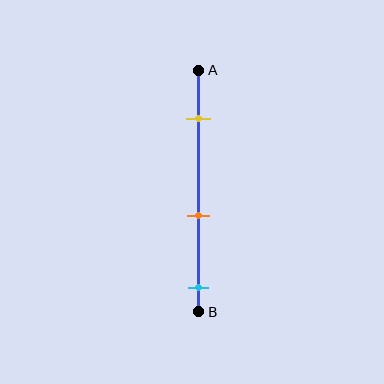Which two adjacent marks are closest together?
The orange and cyan marks are the closest adjacent pair.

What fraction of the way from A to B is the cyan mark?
The cyan mark is approximately 90% (0.9) of the way from A to B.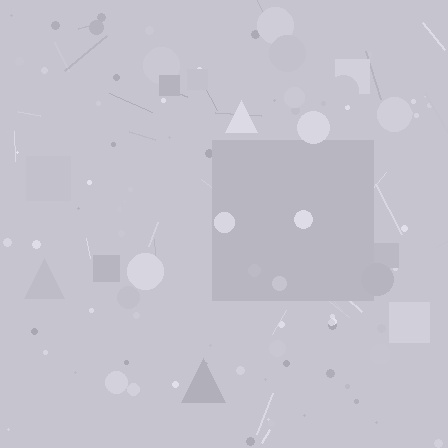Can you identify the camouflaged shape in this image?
The camouflaged shape is a square.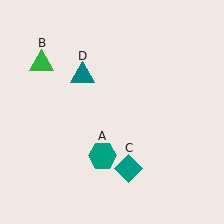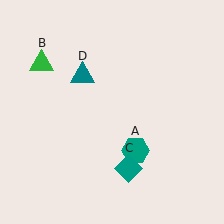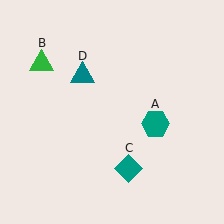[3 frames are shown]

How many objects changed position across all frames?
1 object changed position: teal hexagon (object A).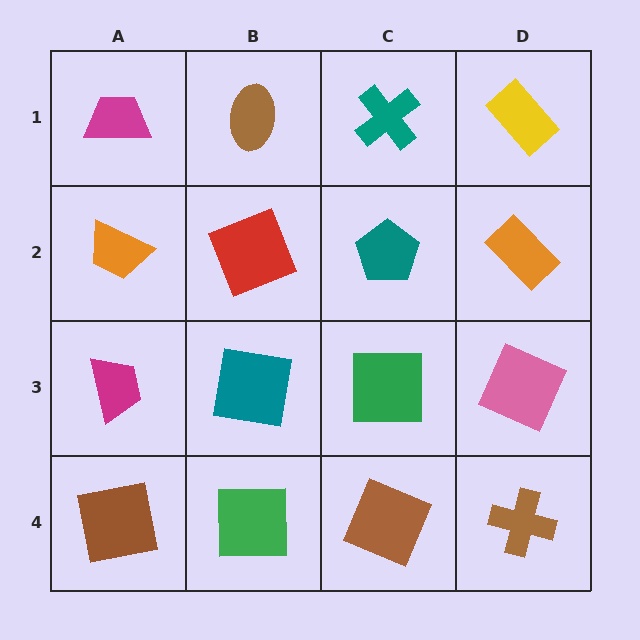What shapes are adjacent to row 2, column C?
A teal cross (row 1, column C), a green square (row 3, column C), a red square (row 2, column B), an orange rectangle (row 2, column D).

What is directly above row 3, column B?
A red square.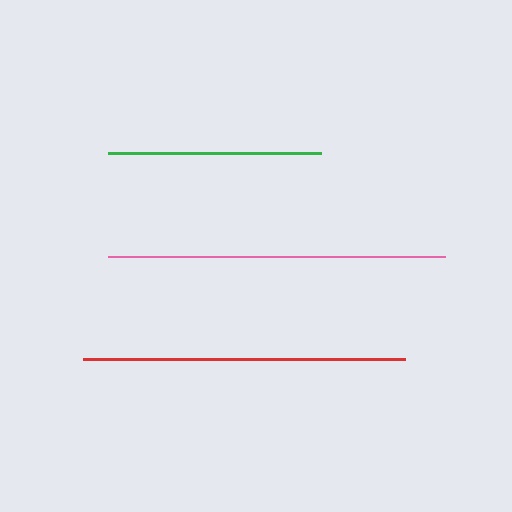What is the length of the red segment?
The red segment is approximately 322 pixels long.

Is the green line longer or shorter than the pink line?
The pink line is longer than the green line.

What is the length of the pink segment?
The pink segment is approximately 338 pixels long.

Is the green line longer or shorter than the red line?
The red line is longer than the green line.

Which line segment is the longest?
The pink line is the longest at approximately 338 pixels.